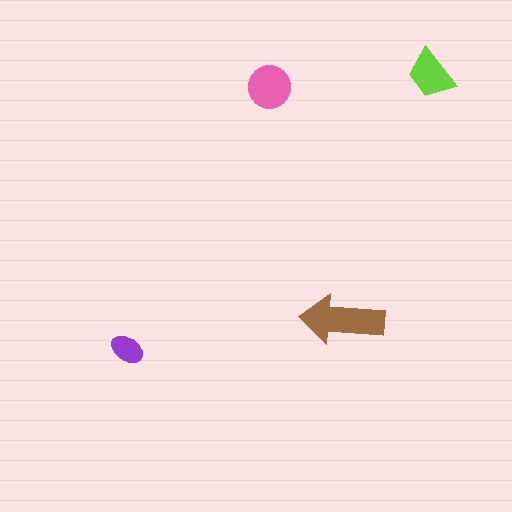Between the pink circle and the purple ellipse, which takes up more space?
The pink circle.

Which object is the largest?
The brown arrow.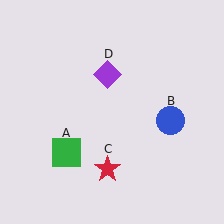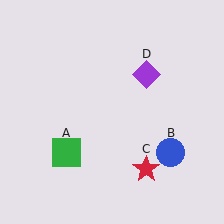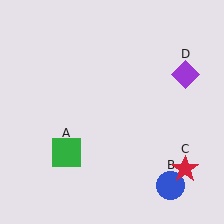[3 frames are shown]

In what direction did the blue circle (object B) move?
The blue circle (object B) moved down.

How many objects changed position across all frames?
3 objects changed position: blue circle (object B), red star (object C), purple diamond (object D).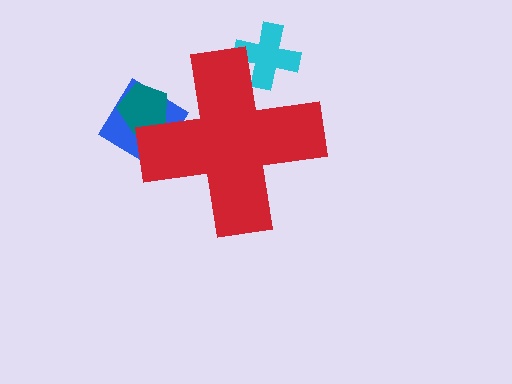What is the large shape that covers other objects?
A red cross.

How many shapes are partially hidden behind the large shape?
3 shapes are partially hidden.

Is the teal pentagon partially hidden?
Yes, the teal pentagon is partially hidden behind the red cross.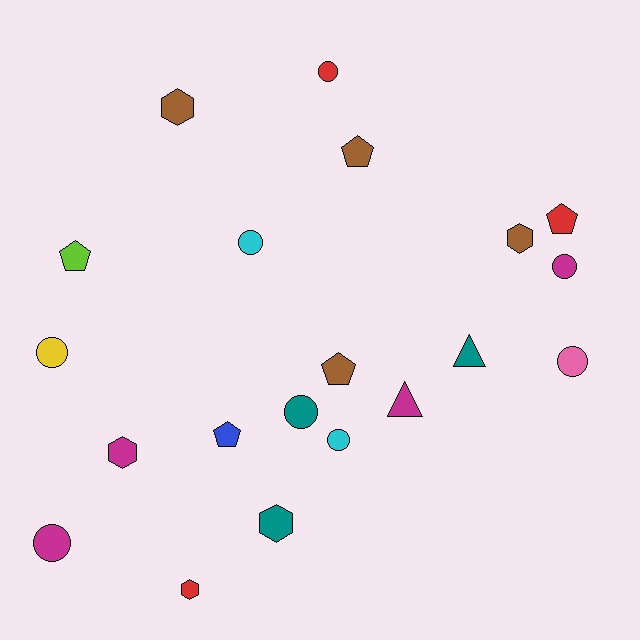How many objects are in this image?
There are 20 objects.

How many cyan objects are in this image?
There are 2 cyan objects.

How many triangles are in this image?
There are 2 triangles.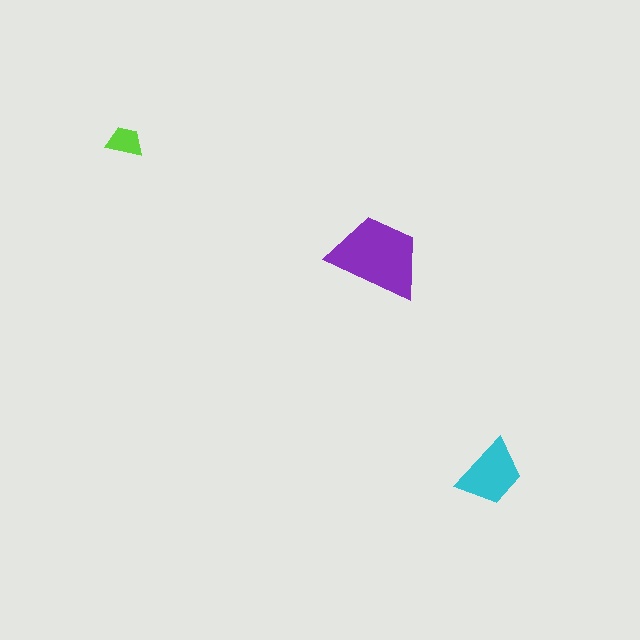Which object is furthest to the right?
The cyan trapezoid is rightmost.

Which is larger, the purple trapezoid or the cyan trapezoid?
The purple one.